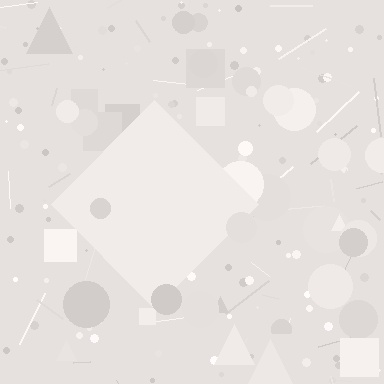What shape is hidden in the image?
A diamond is hidden in the image.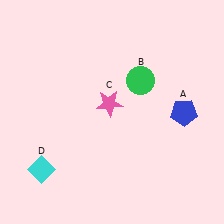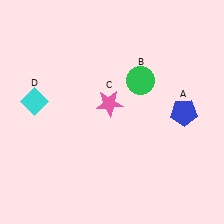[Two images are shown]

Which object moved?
The cyan diamond (D) moved up.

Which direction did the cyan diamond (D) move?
The cyan diamond (D) moved up.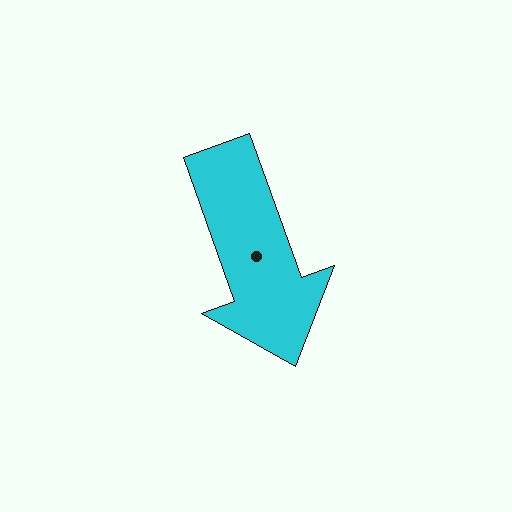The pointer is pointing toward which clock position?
Roughly 5 o'clock.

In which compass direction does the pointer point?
South.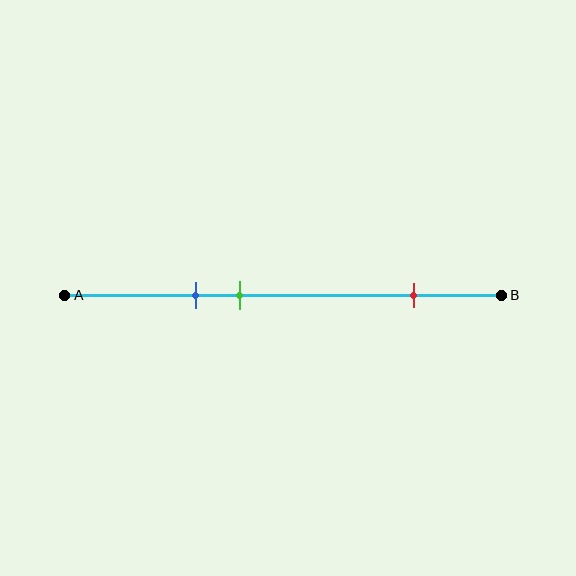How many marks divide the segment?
There are 3 marks dividing the segment.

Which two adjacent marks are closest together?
The blue and green marks are the closest adjacent pair.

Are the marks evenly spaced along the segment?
No, the marks are not evenly spaced.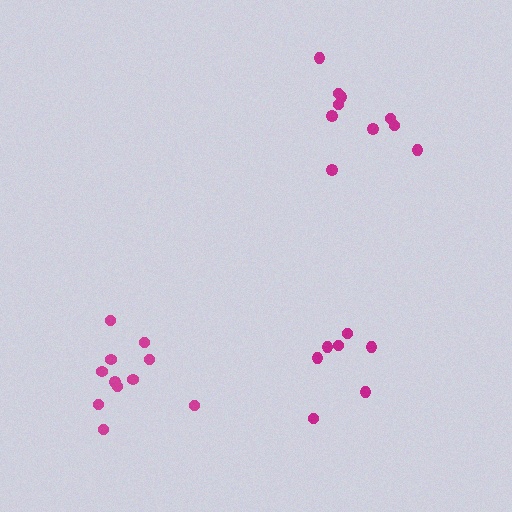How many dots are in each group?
Group 1: 7 dots, Group 2: 11 dots, Group 3: 10 dots (28 total).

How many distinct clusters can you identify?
There are 3 distinct clusters.